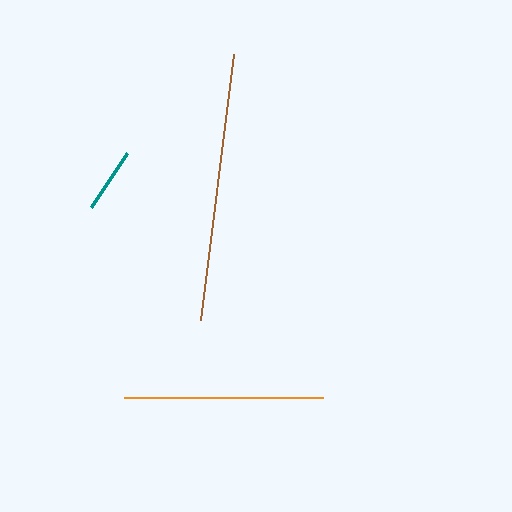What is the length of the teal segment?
The teal segment is approximately 65 pixels long.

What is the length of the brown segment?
The brown segment is approximately 268 pixels long.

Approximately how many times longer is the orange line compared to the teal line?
The orange line is approximately 3.1 times the length of the teal line.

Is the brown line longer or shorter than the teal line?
The brown line is longer than the teal line.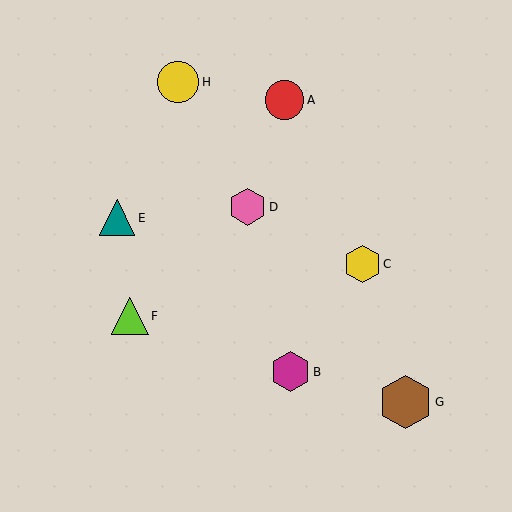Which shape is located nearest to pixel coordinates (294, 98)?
The red circle (labeled A) at (284, 100) is nearest to that location.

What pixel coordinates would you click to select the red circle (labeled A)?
Click at (284, 100) to select the red circle A.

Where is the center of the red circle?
The center of the red circle is at (284, 100).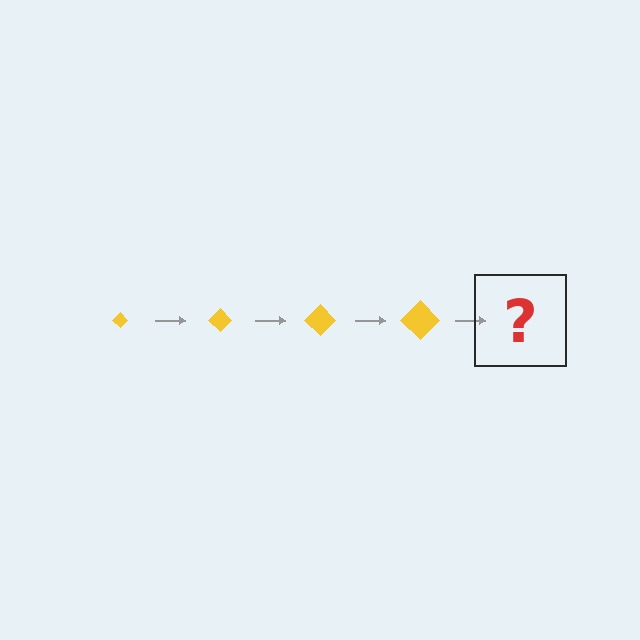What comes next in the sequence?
The next element should be a yellow diamond, larger than the previous one.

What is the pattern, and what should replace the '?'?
The pattern is that the diamond gets progressively larger each step. The '?' should be a yellow diamond, larger than the previous one.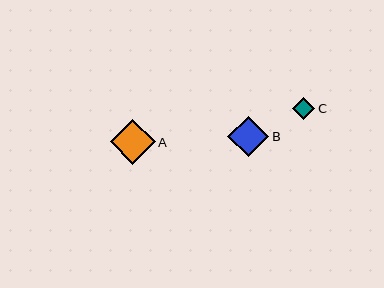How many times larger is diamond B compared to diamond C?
Diamond B is approximately 1.9 times the size of diamond C.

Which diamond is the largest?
Diamond A is the largest with a size of approximately 44 pixels.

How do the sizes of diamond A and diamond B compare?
Diamond A and diamond B are approximately the same size.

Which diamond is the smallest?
Diamond C is the smallest with a size of approximately 22 pixels.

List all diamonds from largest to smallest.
From largest to smallest: A, B, C.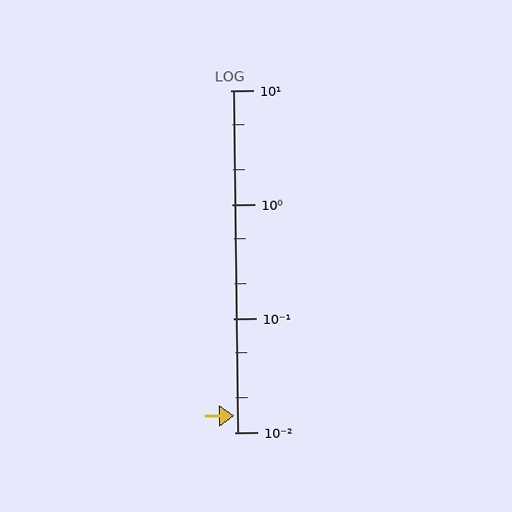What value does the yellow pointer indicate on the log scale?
The pointer indicates approximately 0.014.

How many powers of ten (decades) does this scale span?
The scale spans 3 decades, from 0.01 to 10.